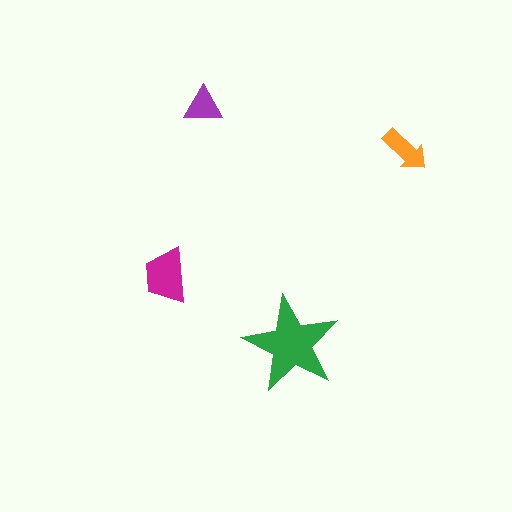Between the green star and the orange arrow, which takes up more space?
The green star.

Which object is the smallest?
The purple triangle.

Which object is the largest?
The green star.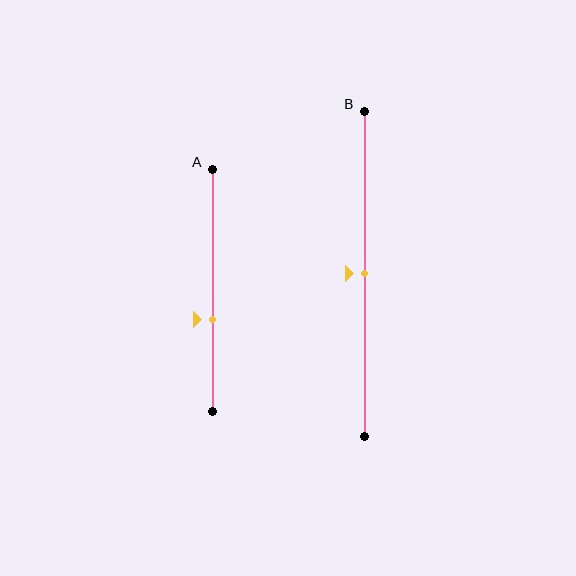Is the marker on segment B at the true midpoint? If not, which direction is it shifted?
Yes, the marker on segment B is at the true midpoint.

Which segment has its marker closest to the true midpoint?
Segment B has its marker closest to the true midpoint.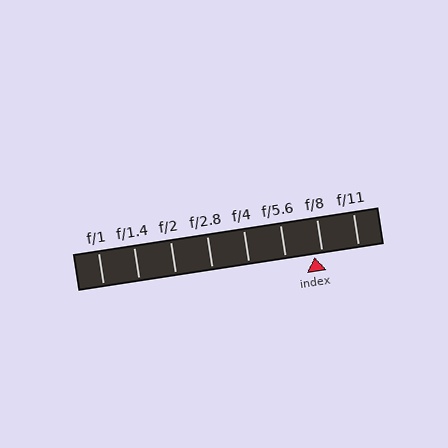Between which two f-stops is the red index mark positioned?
The index mark is between f/5.6 and f/8.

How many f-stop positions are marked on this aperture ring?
There are 8 f-stop positions marked.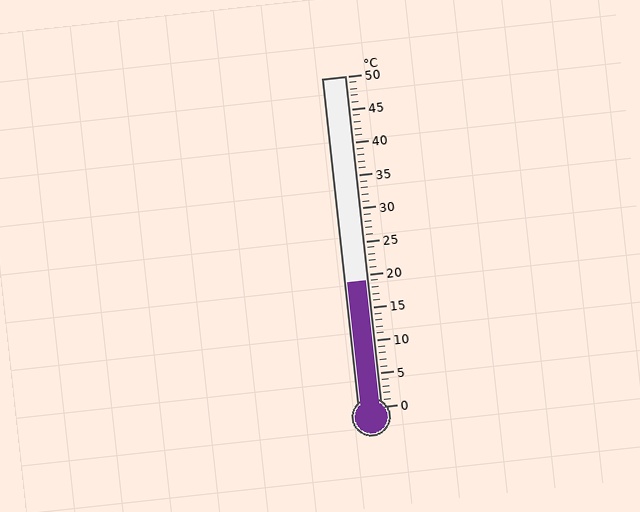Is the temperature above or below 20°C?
The temperature is below 20°C.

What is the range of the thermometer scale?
The thermometer scale ranges from 0°C to 50°C.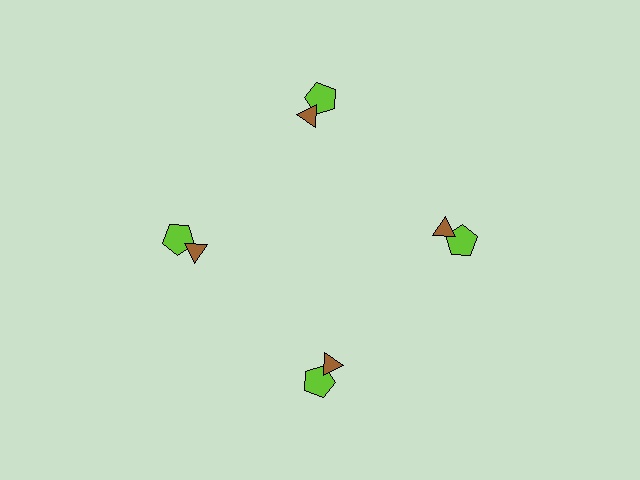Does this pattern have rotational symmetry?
Yes, this pattern has 4-fold rotational symmetry. It looks the same after rotating 90 degrees around the center.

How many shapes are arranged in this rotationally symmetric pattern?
There are 8 shapes, arranged in 4 groups of 2.